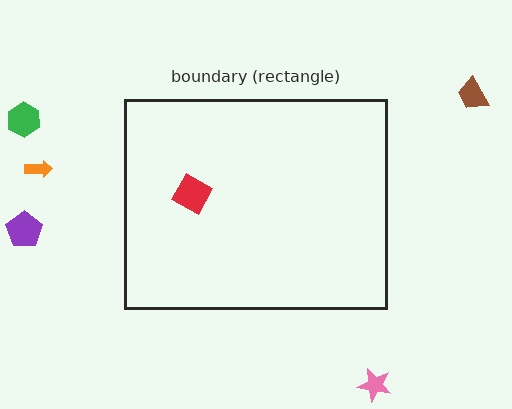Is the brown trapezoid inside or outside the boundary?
Outside.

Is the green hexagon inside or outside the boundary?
Outside.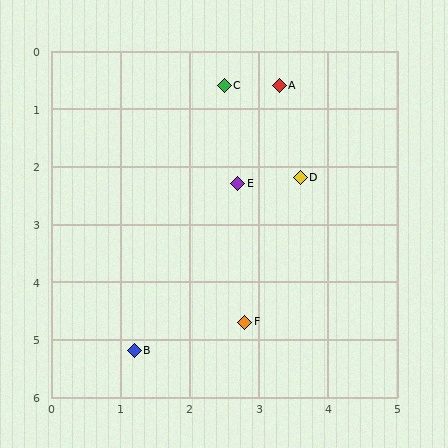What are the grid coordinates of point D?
Point D is at approximately (3.6, 2.2).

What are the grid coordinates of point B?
Point B is at approximately (1.2, 5.2).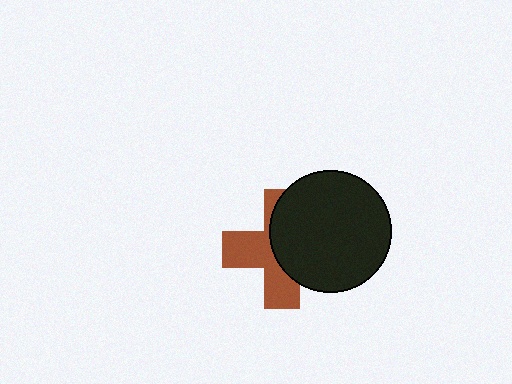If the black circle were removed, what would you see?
You would see the complete brown cross.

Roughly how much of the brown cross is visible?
About half of it is visible (roughly 49%).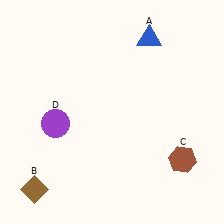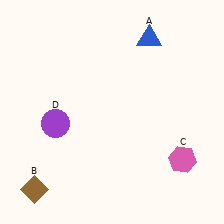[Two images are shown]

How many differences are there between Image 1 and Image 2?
There is 1 difference between the two images.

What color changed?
The hexagon (C) changed from brown in Image 1 to pink in Image 2.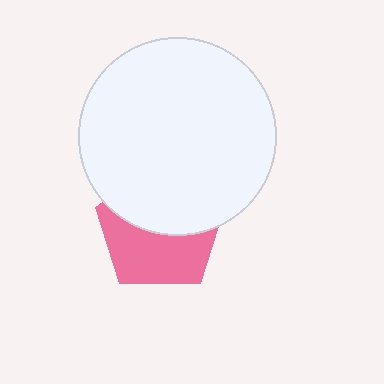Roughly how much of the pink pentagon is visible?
About half of it is visible (roughly 50%).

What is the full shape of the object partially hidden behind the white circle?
The partially hidden object is a pink pentagon.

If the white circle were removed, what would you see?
You would see the complete pink pentagon.